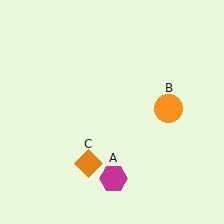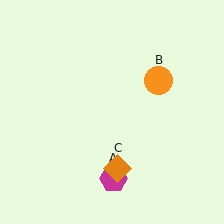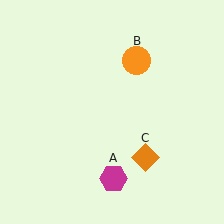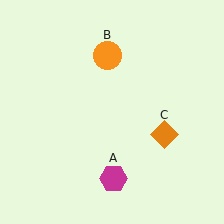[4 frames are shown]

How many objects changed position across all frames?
2 objects changed position: orange circle (object B), orange diamond (object C).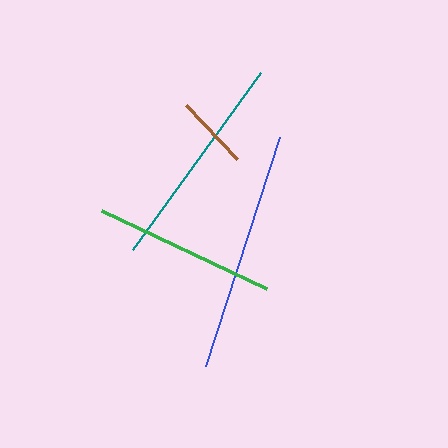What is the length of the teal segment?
The teal segment is approximately 218 pixels long.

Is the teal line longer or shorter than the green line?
The teal line is longer than the green line.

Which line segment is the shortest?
The brown line is the shortest at approximately 74 pixels.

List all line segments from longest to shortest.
From longest to shortest: blue, teal, green, brown.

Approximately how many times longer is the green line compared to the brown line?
The green line is approximately 2.5 times the length of the brown line.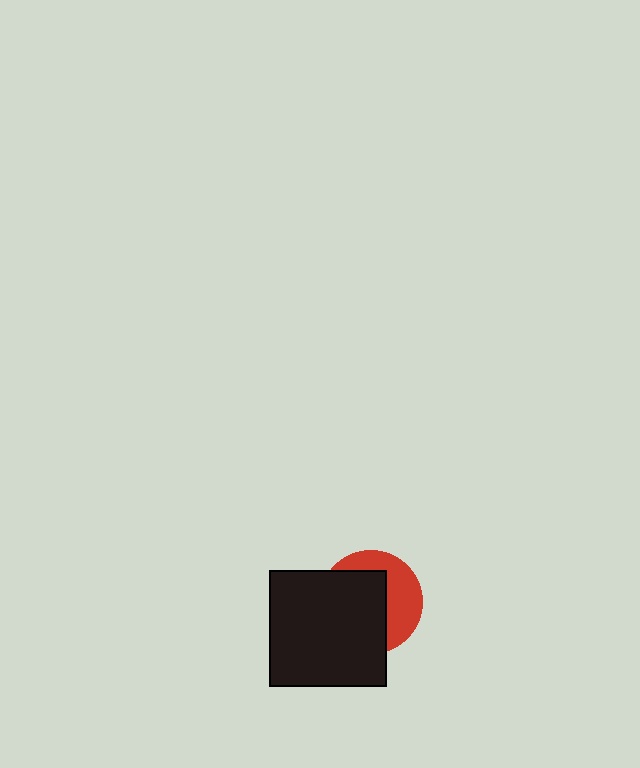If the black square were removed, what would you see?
You would see the complete red circle.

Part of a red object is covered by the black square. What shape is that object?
It is a circle.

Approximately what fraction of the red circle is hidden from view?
Roughly 60% of the red circle is hidden behind the black square.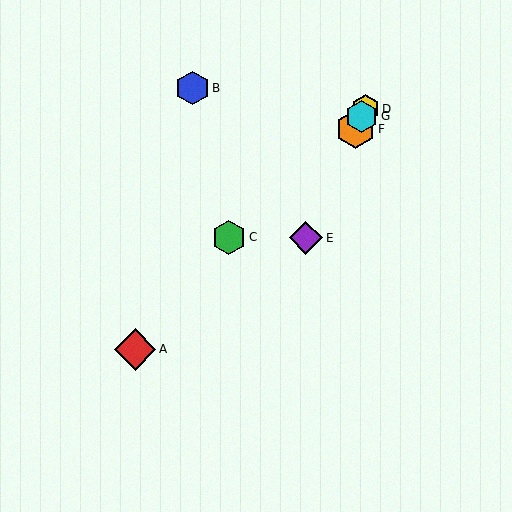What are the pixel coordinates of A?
Object A is at (135, 349).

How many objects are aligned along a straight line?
4 objects (D, E, F, G) are aligned along a straight line.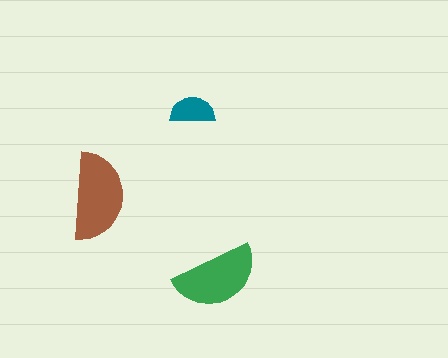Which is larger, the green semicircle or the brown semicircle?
The brown one.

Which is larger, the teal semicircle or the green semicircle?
The green one.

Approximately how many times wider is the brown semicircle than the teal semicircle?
About 2 times wider.